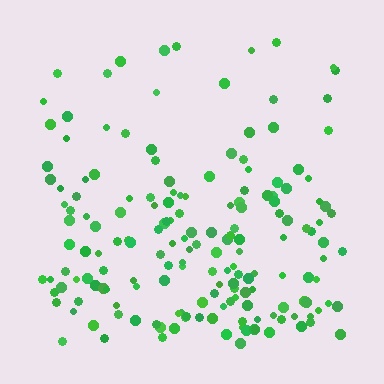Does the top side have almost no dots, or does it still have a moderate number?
Still a moderate number, just noticeably fewer than the bottom.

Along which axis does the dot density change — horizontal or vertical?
Vertical.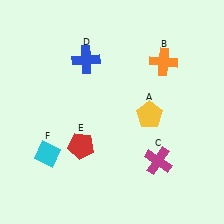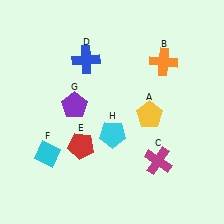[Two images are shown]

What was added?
A purple pentagon (G), a cyan pentagon (H) were added in Image 2.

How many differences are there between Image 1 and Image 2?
There are 2 differences between the two images.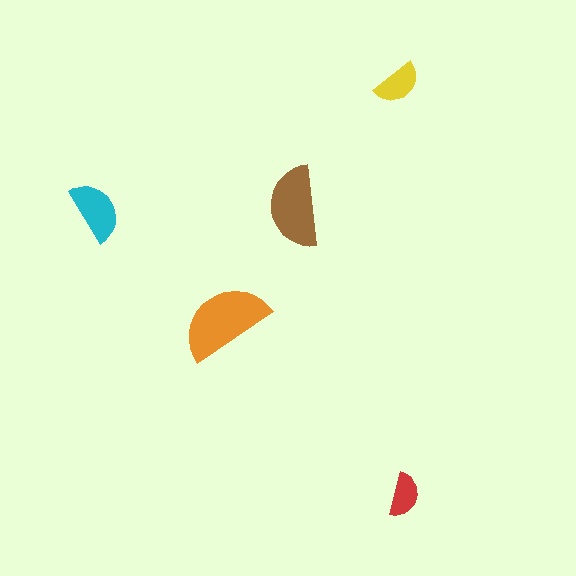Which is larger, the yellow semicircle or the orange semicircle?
The orange one.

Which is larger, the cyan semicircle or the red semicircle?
The cyan one.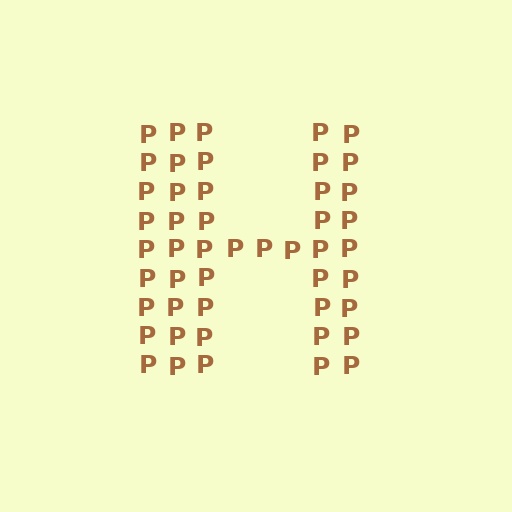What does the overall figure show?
The overall figure shows the letter H.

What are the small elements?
The small elements are letter P's.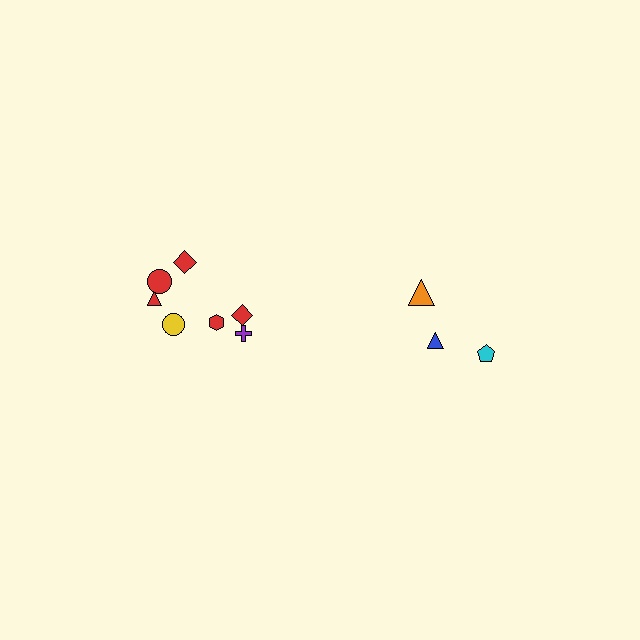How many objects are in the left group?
There are 7 objects.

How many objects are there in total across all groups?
There are 10 objects.